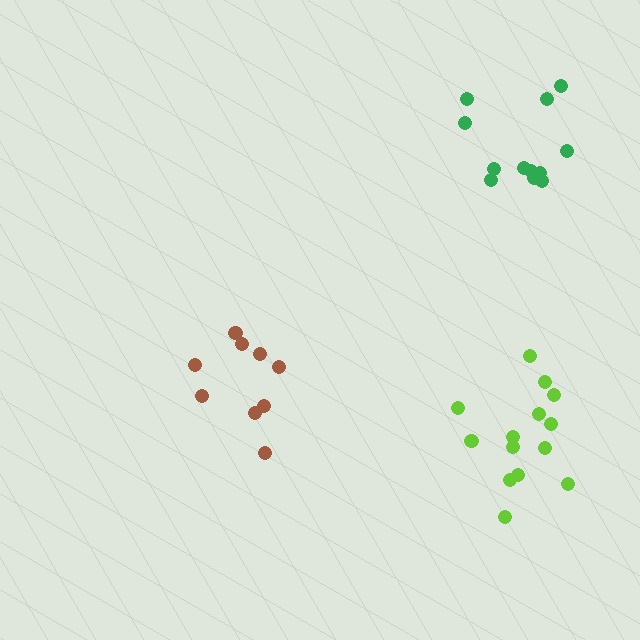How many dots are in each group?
Group 1: 9 dots, Group 2: 12 dots, Group 3: 14 dots (35 total).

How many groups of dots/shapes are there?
There are 3 groups.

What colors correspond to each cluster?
The clusters are colored: brown, green, lime.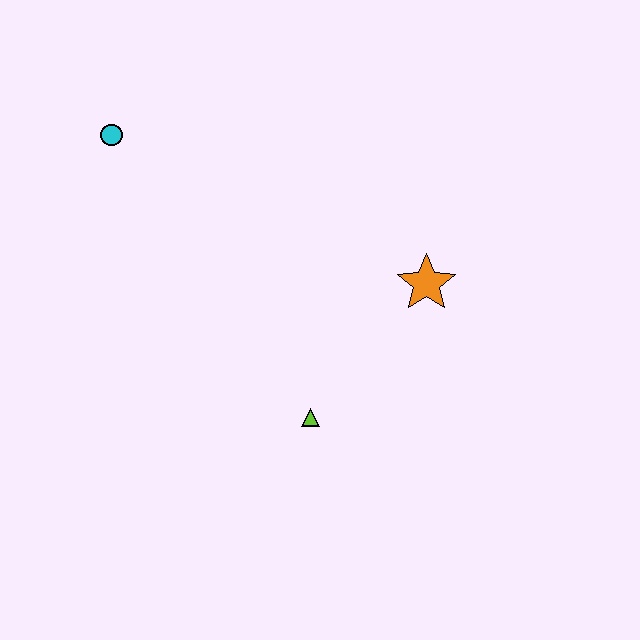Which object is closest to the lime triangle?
The orange star is closest to the lime triangle.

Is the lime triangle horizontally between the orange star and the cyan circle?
Yes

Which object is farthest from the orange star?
The cyan circle is farthest from the orange star.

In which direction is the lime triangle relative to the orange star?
The lime triangle is below the orange star.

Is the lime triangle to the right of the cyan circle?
Yes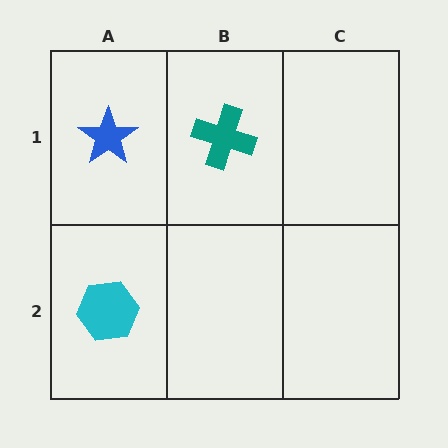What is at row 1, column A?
A blue star.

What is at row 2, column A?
A cyan hexagon.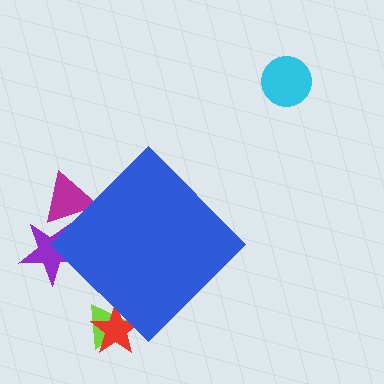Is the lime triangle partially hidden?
Yes, the lime triangle is partially hidden behind the blue diamond.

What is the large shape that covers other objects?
A blue diamond.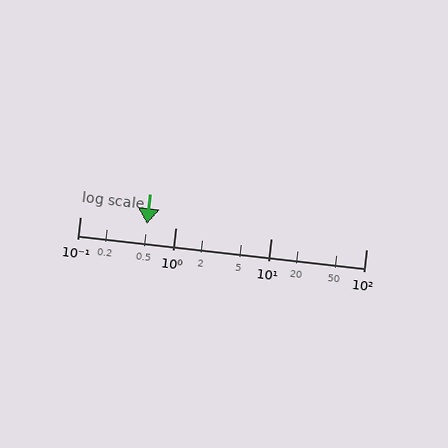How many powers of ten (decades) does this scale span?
The scale spans 3 decades, from 0.1 to 100.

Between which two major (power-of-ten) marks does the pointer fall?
The pointer is between 0.1 and 1.